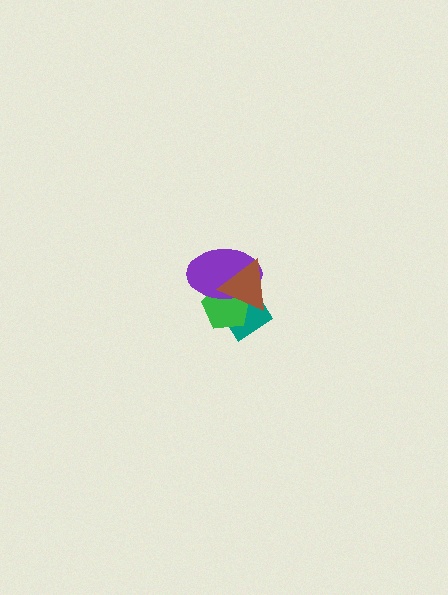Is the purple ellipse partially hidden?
Yes, it is partially covered by another shape.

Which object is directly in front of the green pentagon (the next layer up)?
The purple ellipse is directly in front of the green pentagon.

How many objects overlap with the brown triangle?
3 objects overlap with the brown triangle.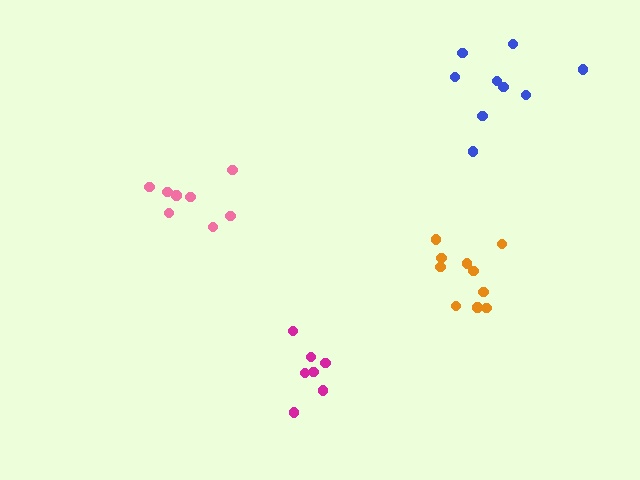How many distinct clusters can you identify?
There are 4 distinct clusters.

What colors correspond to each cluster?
The clusters are colored: magenta, blue, orange, pink.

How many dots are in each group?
Group 1: 7 dots, Group 2: 9 dots, Group 3: 10 dots, Group 4: 8 dots (34 total).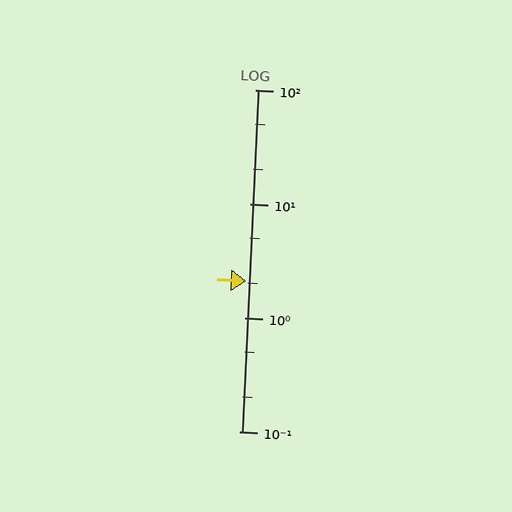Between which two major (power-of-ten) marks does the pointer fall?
The pointer is between 1 and 10.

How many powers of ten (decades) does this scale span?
The scale spans 3 decades, from 0.1 to 100.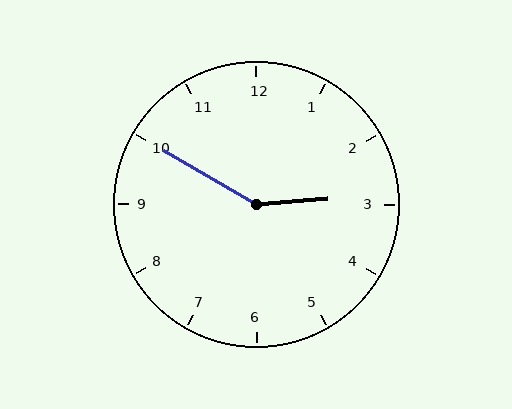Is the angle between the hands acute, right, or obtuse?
It is obtuse.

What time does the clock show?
2:50.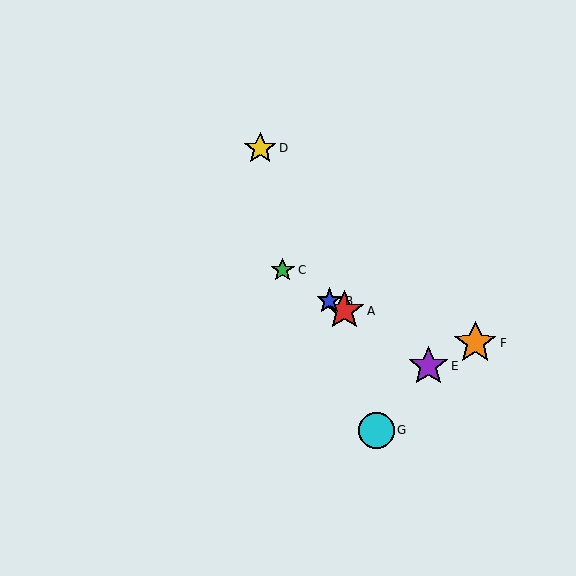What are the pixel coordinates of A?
Object A is at (344, 311).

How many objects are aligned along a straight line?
4 objects (A, B, C, E) are aligned along a straight line.